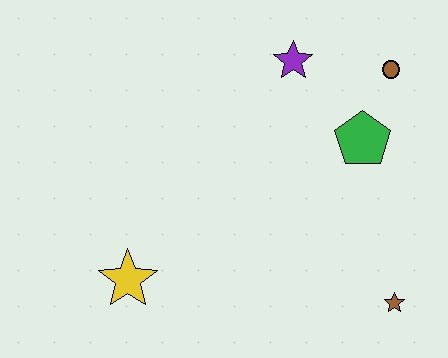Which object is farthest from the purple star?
The yellow star is farthest from the purple star.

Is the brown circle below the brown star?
No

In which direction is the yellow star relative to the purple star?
The yellow star is below the purple star.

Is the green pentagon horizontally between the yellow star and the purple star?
No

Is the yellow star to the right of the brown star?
No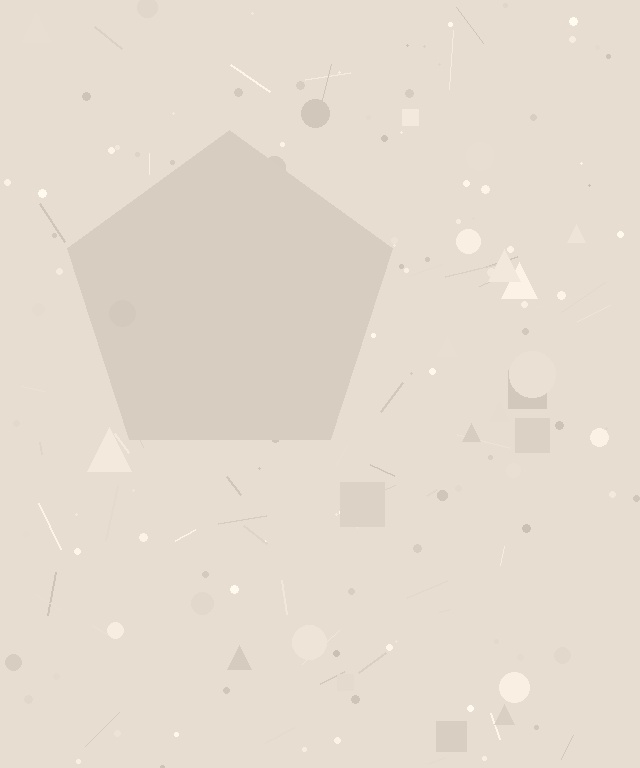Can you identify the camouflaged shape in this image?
The camouflaged shape is a pentagon.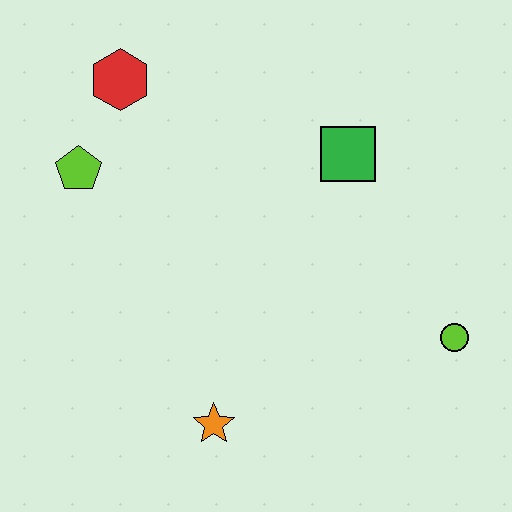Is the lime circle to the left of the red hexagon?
No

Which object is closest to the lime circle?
The green square is closest to the lime circle.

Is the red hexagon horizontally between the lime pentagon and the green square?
Yes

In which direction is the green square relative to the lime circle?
The green square is above the lime circle.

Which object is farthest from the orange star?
The red hexagon is farthest from the orange star.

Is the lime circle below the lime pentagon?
Yes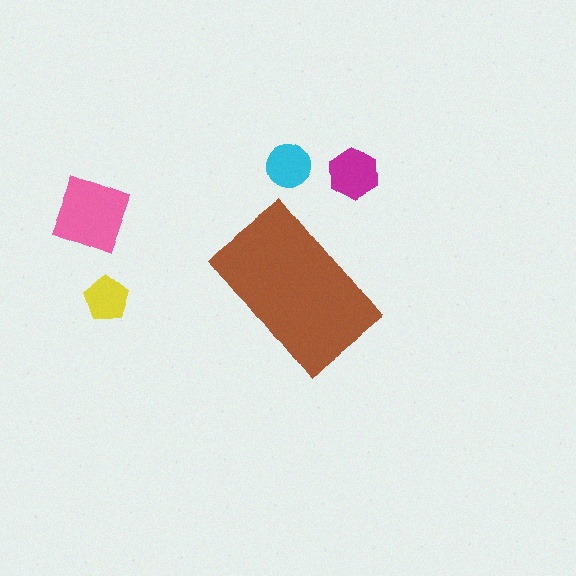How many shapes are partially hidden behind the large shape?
0 shapes are partially hidden.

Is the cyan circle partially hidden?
No, the cyan circle is fully visible.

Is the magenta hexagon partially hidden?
No, the magenta hexagon is fully visible.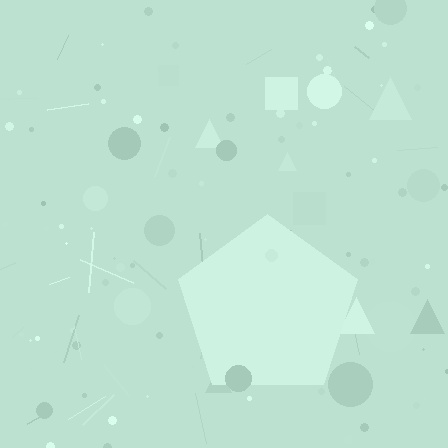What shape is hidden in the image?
A pentagon is hidden in the image.